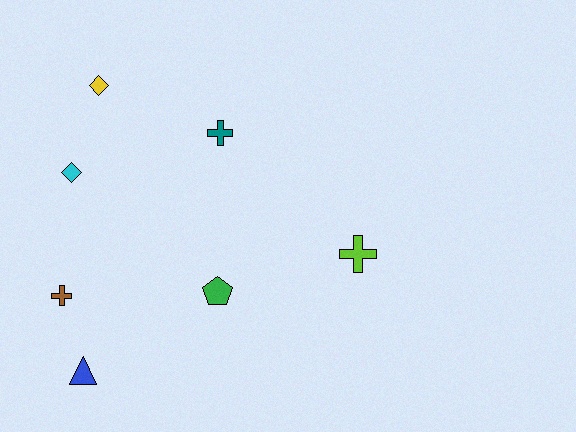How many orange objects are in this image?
There are no orange objects.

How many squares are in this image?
There are no squares.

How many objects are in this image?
There are 7 objects.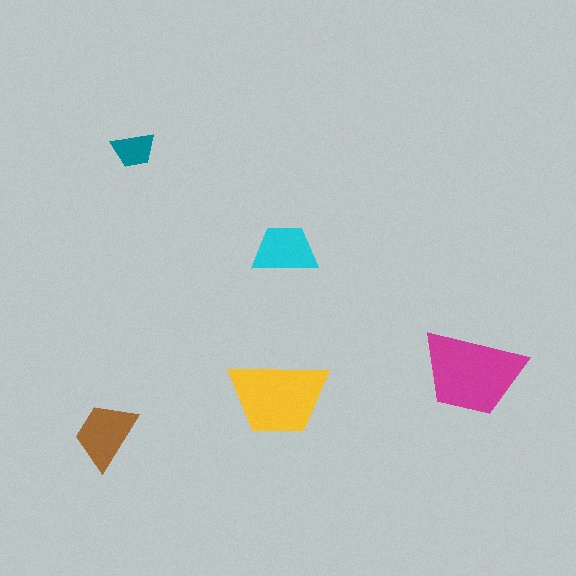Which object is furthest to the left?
The brown trapezoid is leftmost.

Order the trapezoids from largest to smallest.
the magenta one, the yellow one, the brown one, the cyan one, the teal one.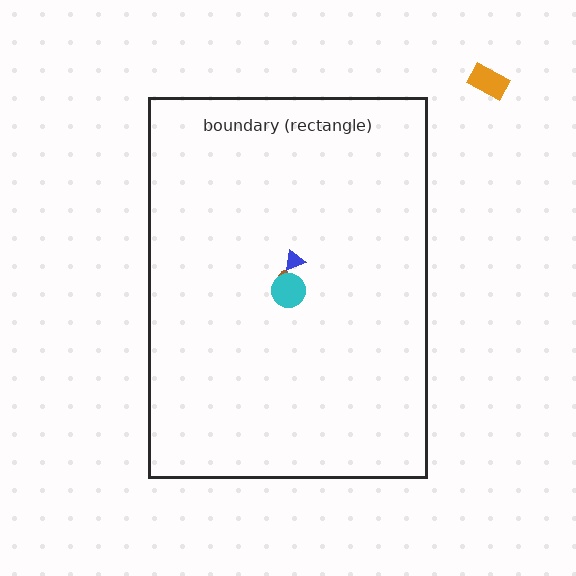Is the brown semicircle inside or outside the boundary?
Inside.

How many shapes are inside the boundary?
3 inside, 1 outside.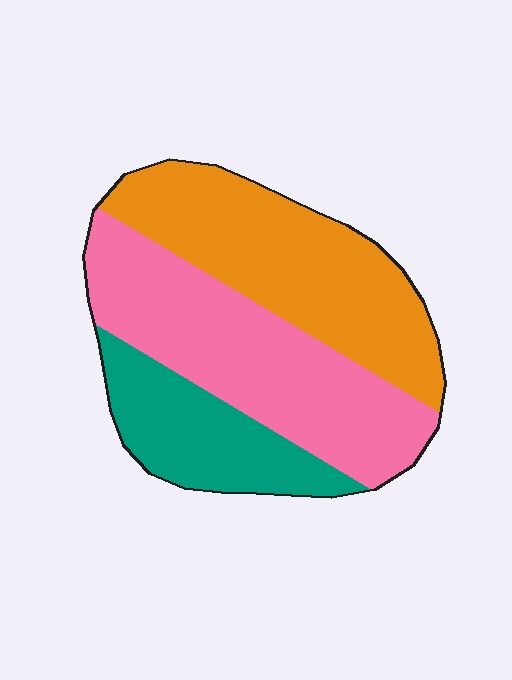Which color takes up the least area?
Teal, at roughly 20%.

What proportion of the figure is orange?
Orange takes up about three eighths (3/8) of the figure.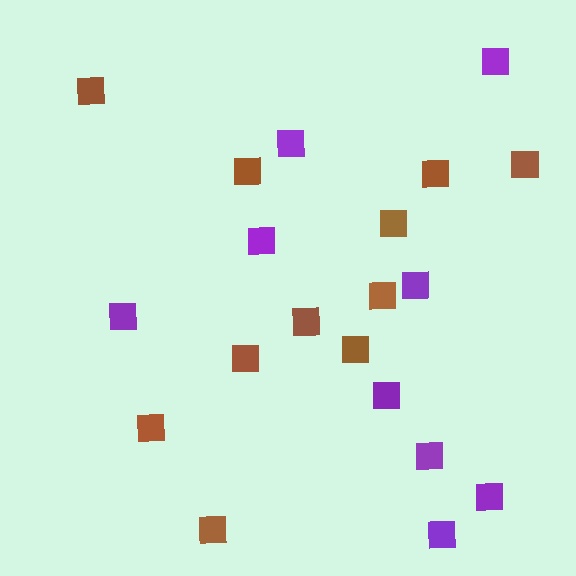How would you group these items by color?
There are 2 groups: one group of purple squares (9) and one group of brown squares (11).